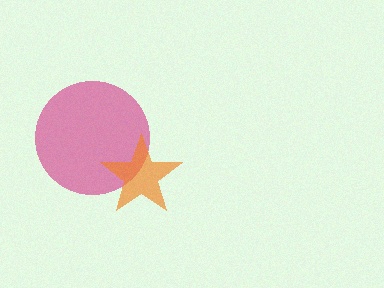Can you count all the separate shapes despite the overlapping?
Yes, there are 2 separate shapes.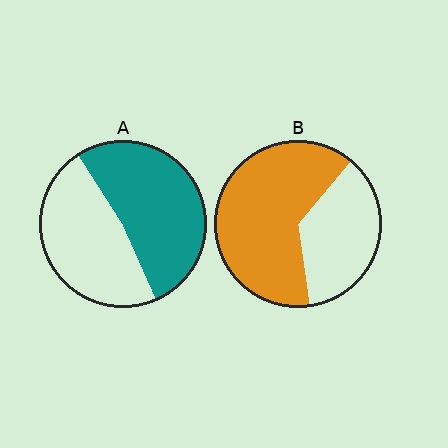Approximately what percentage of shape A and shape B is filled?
A is approximately 55% and B is approximately 65%.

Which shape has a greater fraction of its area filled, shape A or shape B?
Shape B.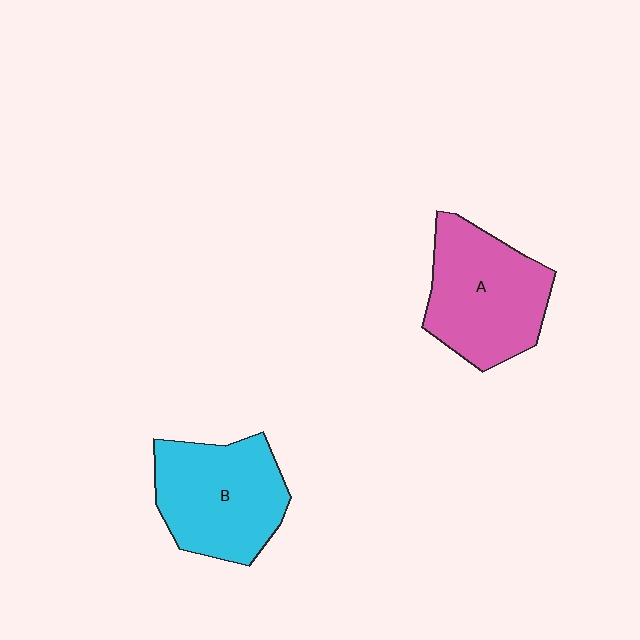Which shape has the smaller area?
Shape B (cyan).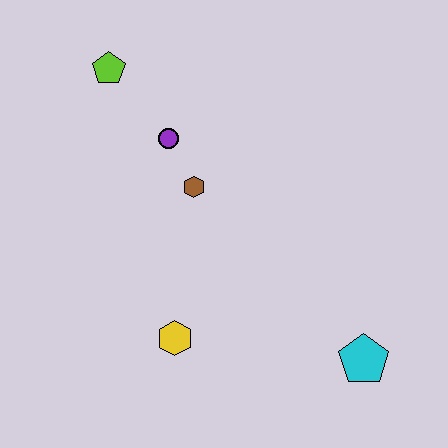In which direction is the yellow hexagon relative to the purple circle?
The yellow hexagon is below the purple circle.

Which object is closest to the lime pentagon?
The purple circle is closest to the lime pentagon.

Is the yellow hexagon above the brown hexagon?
No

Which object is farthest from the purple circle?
The cyan pentagon is farthest from the purple circle.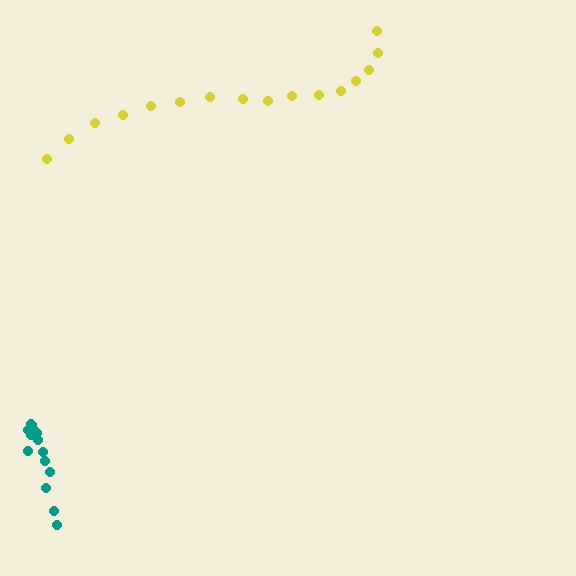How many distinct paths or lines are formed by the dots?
There are 2 distinct paths.